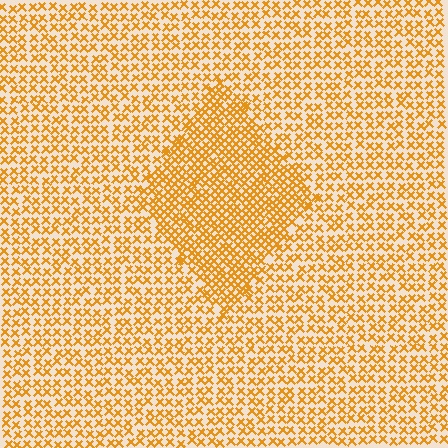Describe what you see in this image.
The image contains small orange elements arranged at two different densities. A diamond-shaped region is visible where the elements are more densely packed than the surrounding area.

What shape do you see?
I see a diamond.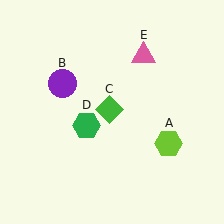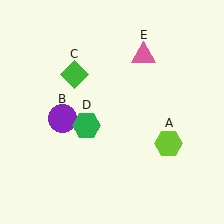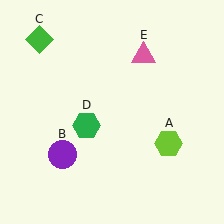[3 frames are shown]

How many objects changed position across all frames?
2 objects changed position: purple circle (object B), green diamond (object C).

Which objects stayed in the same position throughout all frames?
Lime hexagon (object A) and green hexagon (object D) and pink triangle (object E) remained stationary.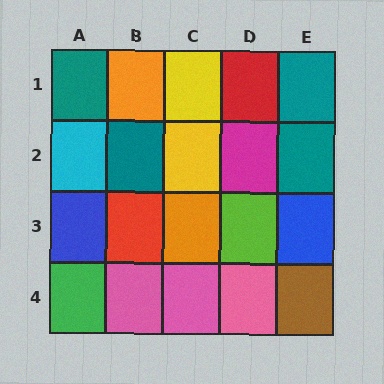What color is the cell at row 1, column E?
Teal.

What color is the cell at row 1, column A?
Teal.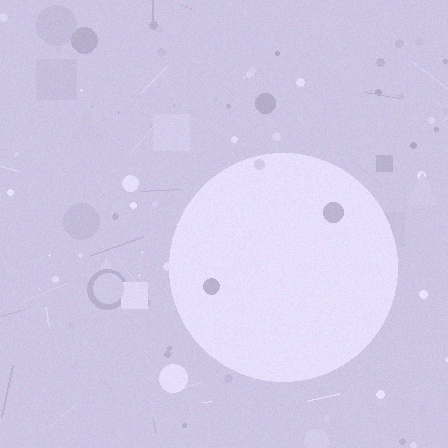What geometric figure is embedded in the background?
A circle is embedded in the background.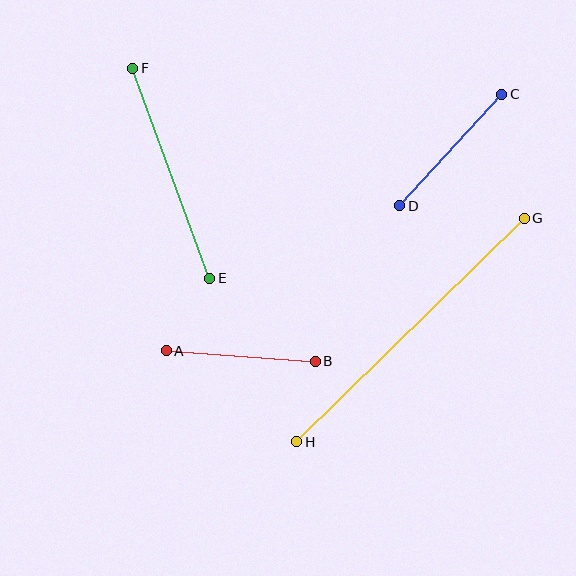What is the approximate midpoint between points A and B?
The midpoint is at approximately (241, 356) pixels.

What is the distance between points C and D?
The distance is approximately 151 pixels.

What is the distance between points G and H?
The distance is approximately 319 pixels.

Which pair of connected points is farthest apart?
Points G and H are farthest apart.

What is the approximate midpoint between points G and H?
The midpoint is at approximately (410, 330) pixels.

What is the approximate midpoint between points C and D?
The midpoint is at approximately (451, 150) pixels.